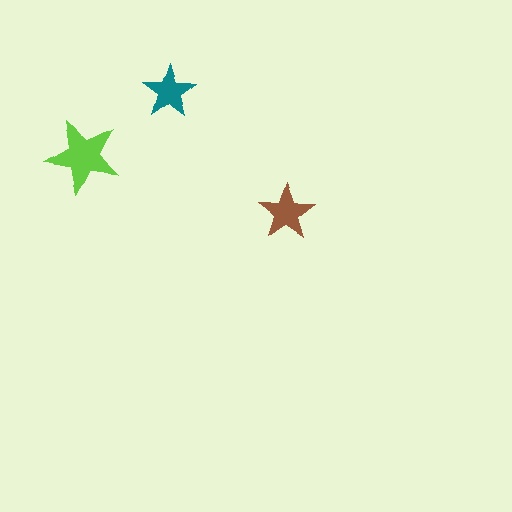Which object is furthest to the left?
The lime star is leftmost.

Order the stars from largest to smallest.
the lime one, the brown one, the teal one.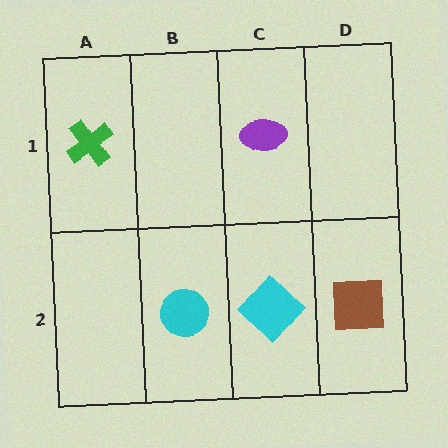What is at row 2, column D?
A brown square.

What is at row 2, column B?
A cyan circle.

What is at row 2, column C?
A cyan diamond.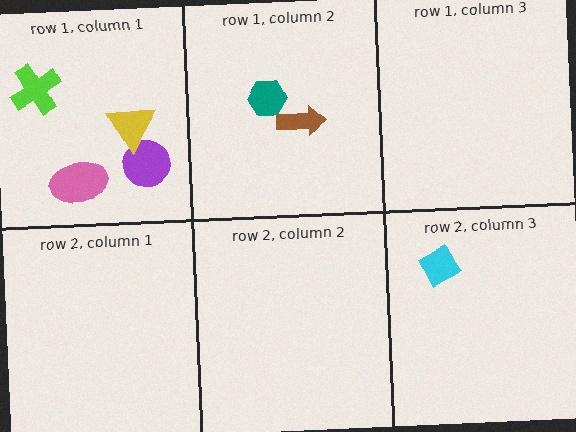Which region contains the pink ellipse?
The row 1, column 1 region.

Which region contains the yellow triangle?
The row 1, column 1 region.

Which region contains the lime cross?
The row 1, column 1 region.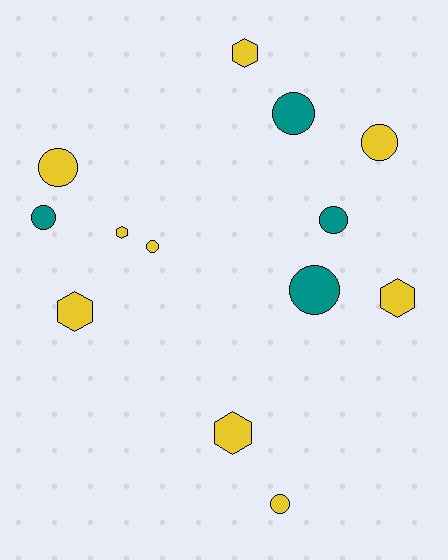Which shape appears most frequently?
Circle, with 8 objects.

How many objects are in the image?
There are 13 objects.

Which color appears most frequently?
Yellow, with 9 objects.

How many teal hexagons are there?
There are no teal hexagons.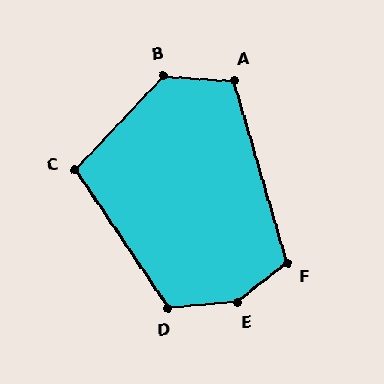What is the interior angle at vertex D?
Approximately 118 degrees (obtuse).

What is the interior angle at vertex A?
Approximately 110 degrees (obtuse).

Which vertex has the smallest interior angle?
C, at approximately 103 degrees.